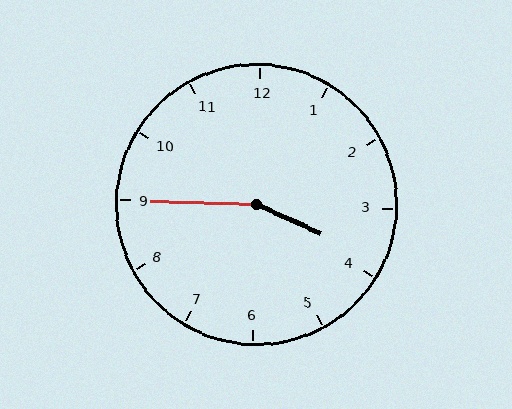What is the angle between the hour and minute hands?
Approximately 158 degrees.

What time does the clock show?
3:45.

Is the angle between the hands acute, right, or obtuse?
It is obtuse.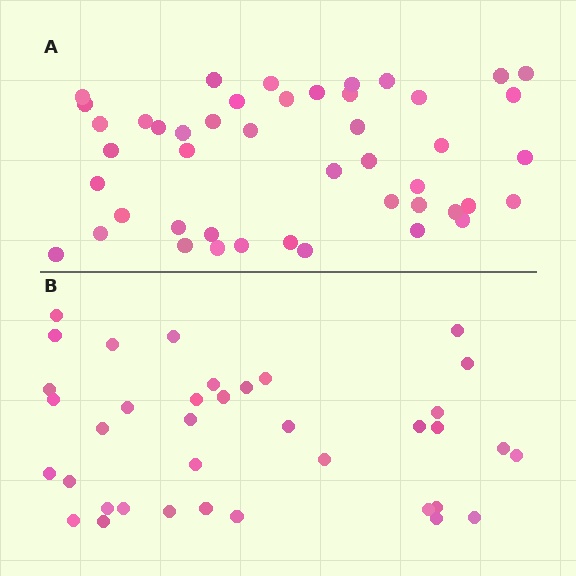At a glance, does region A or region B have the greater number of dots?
Region A (the top region) has more dots.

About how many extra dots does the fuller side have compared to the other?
Region A has roughly 8 or so more dots than region B.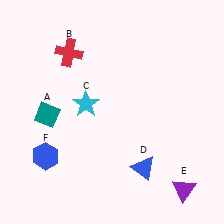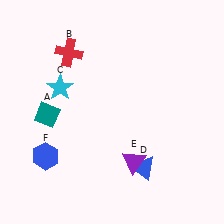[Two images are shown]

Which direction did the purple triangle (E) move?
The purple triangle (E) moved left.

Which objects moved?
The objects that moved are: the cyan star (C), the purple triangle (E).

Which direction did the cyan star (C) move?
The cyan star (C) moved left.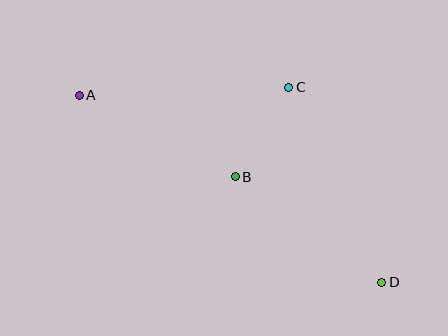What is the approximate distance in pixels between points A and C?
The distance between A and C is approximately 210 pixels.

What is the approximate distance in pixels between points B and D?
The distance between B and D is approximately 181 pixels.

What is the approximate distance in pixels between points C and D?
The distance between C and D is approximately 216 pixels.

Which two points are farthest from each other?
Points A and D are farthest from each other.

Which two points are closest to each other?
Points B and C are closest to each other.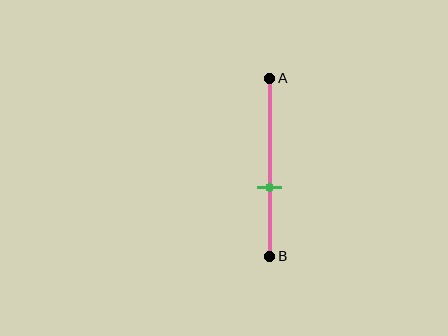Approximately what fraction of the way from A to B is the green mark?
The green mark is approximately 60% of the way from A to B.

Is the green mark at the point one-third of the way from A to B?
No, the mark is at about 60% from A, not at the 33% one-third point.